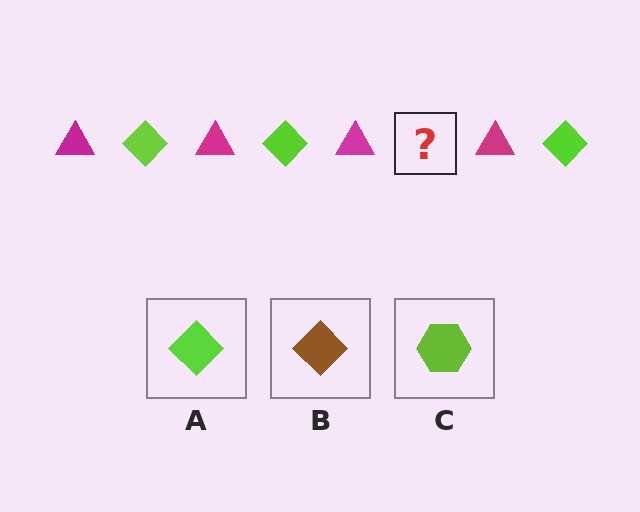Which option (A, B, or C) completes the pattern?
A.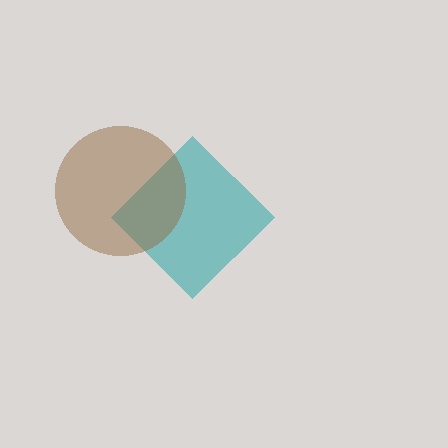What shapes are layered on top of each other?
The layered shapes are: a teal diamond, a brown circle.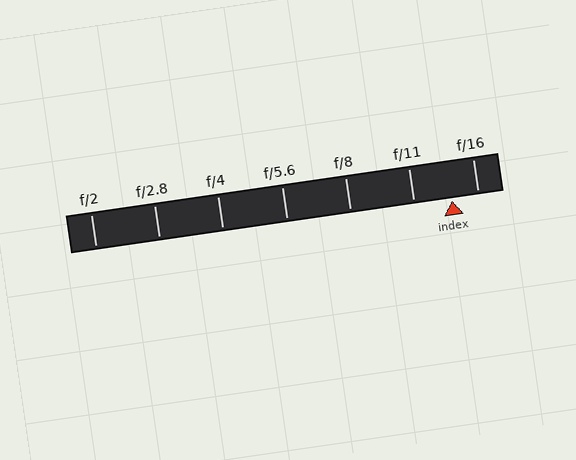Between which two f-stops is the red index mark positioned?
The index mark is between f/11 and f/16.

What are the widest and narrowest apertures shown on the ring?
The widest aperture shown is f/2 and the narrowest is f/16.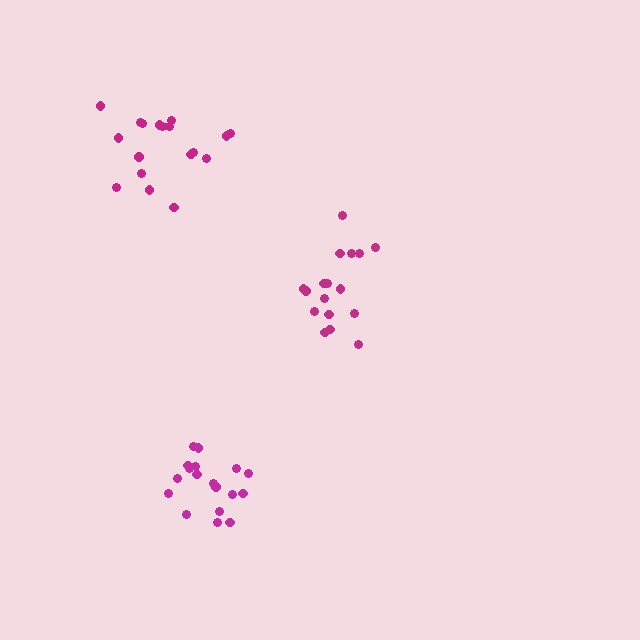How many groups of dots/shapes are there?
There are 3 groups.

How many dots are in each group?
Group 1: 17 dots, Group 2: 18 dots, Group 3: 18 dots (53 total).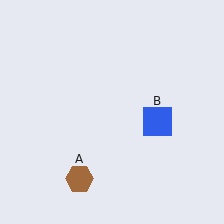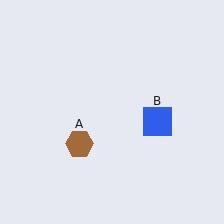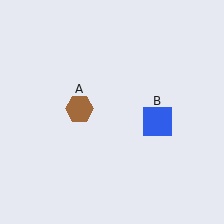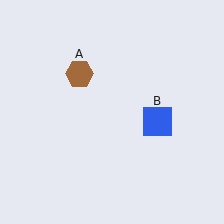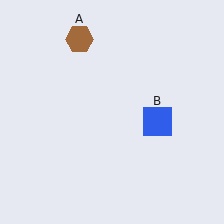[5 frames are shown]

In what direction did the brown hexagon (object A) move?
The brown hexagon (object A) moved up.